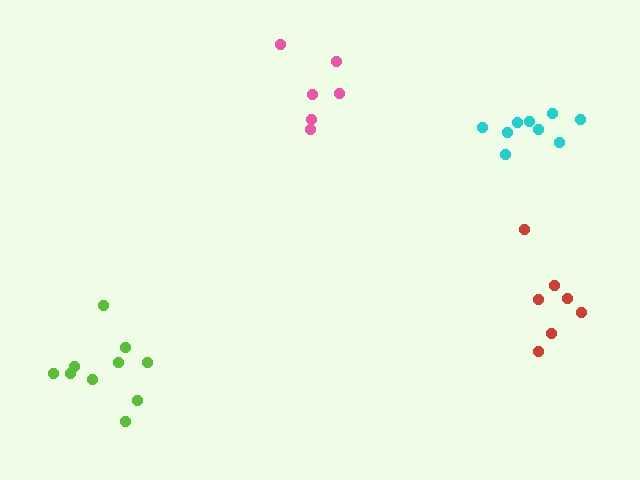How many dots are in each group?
Group 1: 7 dots, Group 2: 6 dots, Group 3: 9 dots, Group 4: 10 dots (32 total).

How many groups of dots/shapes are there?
There are 4 groups.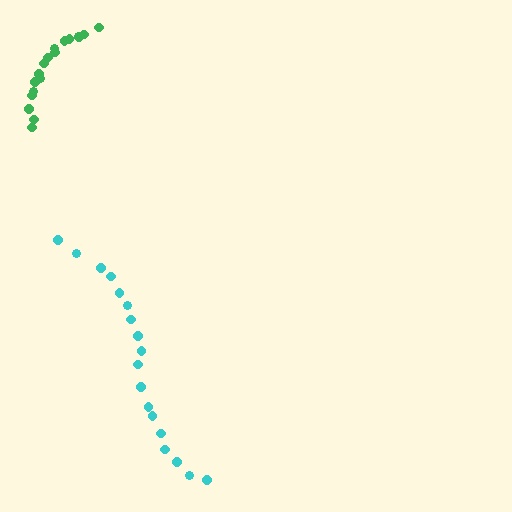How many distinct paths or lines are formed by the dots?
There are 2 distinct paths.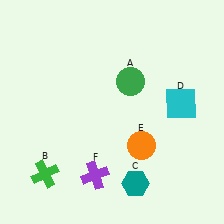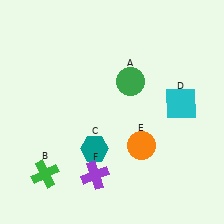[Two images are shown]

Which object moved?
The teal hexagon (C) moved left.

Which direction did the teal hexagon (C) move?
The teal hexagon (C) moved left.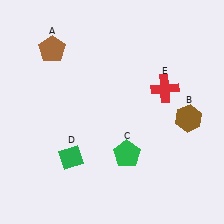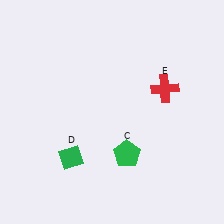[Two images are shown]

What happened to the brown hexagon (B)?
The brown hexagon (B) was removed in Image 2. It was in the bottom-right area of Image 1.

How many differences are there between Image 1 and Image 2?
There are 2 differences between the two images.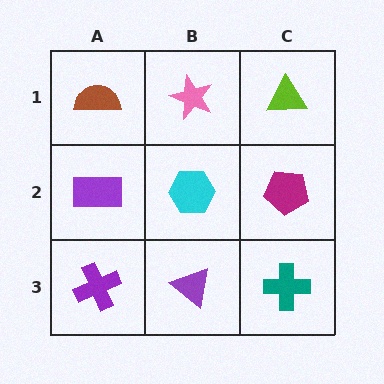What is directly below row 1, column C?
A magenta pentagon.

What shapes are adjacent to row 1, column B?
A cyan hexagon (row 2, column B), a brown semicircle (row 1, column A), a lime triangle (row 1, column C).